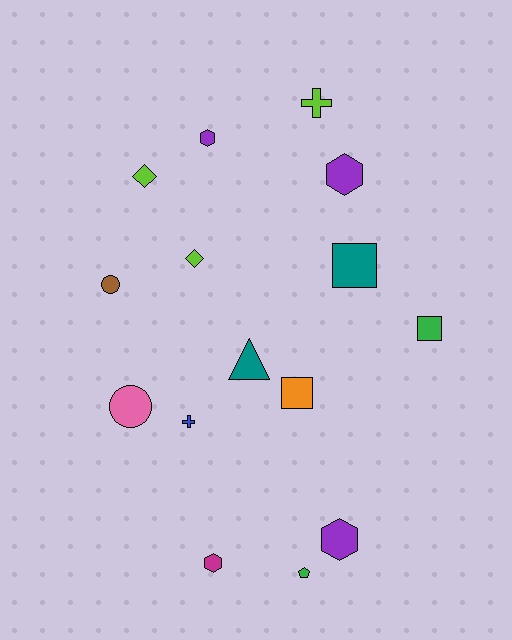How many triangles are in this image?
There is 1 triangle.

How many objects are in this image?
There are 15 objects.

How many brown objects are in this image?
There is 1 brown object.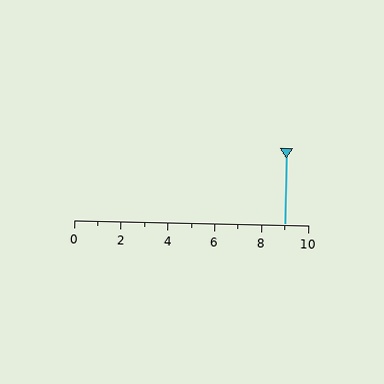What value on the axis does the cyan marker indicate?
The marker indicates approximately 9.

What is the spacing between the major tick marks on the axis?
The major ticks are spaced 2 apart.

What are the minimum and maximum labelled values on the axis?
The axis runs from 0 to 10.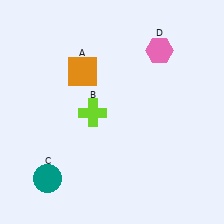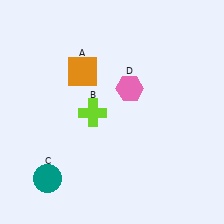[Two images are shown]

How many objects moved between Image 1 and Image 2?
1 object moved between the two images.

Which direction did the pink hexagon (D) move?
The pink hexagon (D) moved down.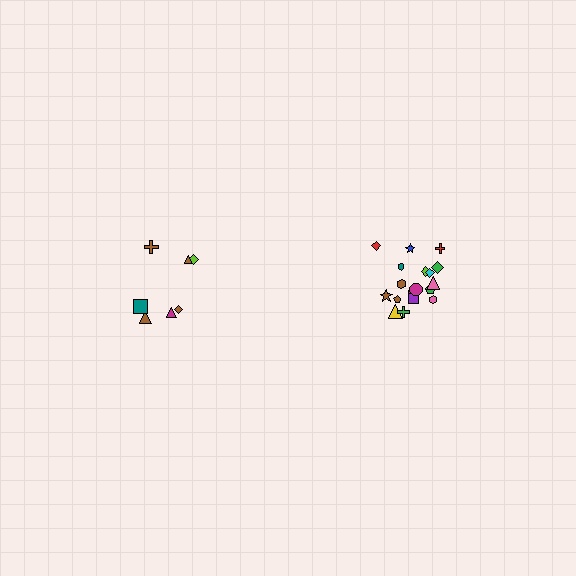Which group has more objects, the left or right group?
The right group.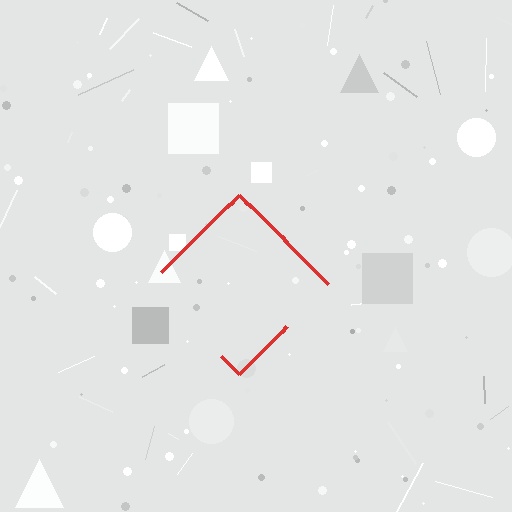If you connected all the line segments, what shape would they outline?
They would outline a diamond.